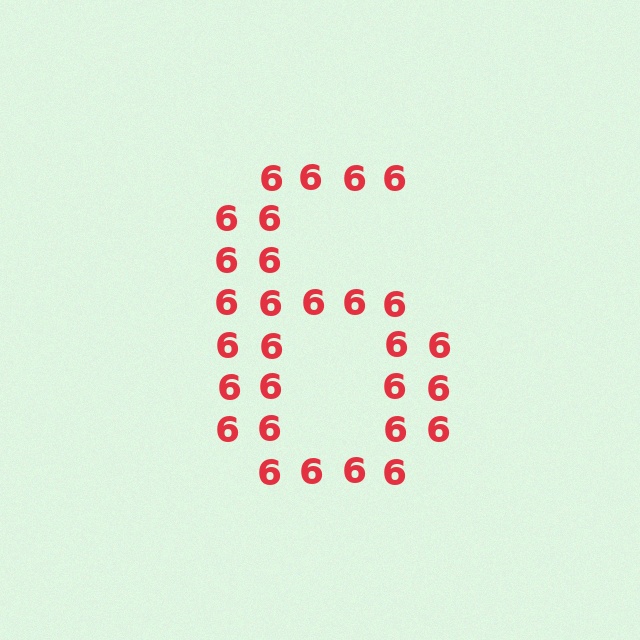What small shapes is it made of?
It is made of small digit 6's.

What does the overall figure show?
The overall figure shows the digit 6.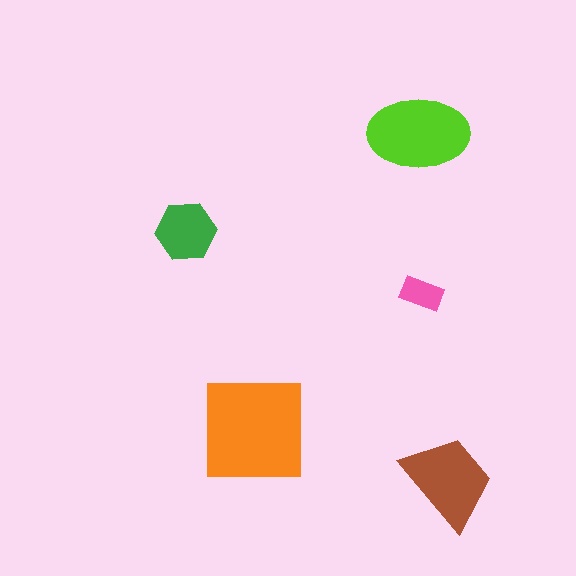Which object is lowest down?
The brown trapezoid is bottommost.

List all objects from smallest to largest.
The pink rectangle, the green hexagon, the brown trapezoid, the lime ellipse, the orange square.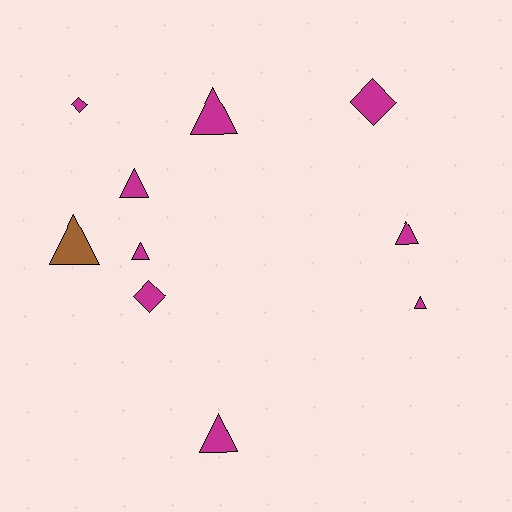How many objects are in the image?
There are 10 objects.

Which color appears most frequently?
Magenta, with 9 objects.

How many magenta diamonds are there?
There are 3 magenta diamonds.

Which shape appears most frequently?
Triangle, with 7 objects.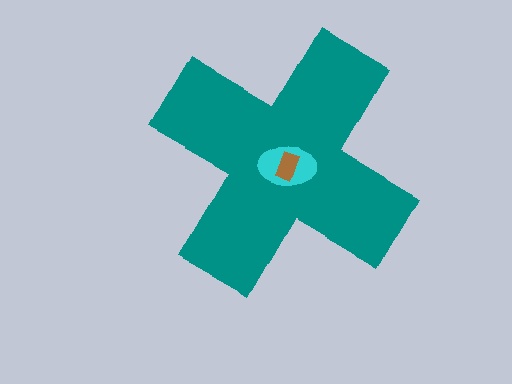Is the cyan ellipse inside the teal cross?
Yes.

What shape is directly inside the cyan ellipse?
The brown rectangle.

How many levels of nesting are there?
3.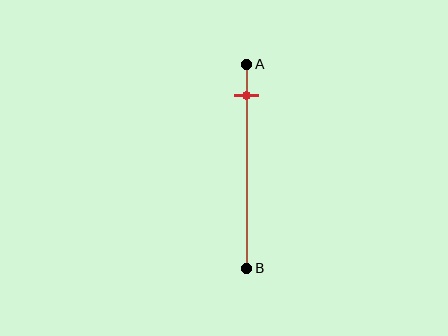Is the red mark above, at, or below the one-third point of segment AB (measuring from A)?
The red mark is above the one-third point of segment AB.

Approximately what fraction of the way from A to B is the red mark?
The red mark is approximately 15% of the way from A to B.